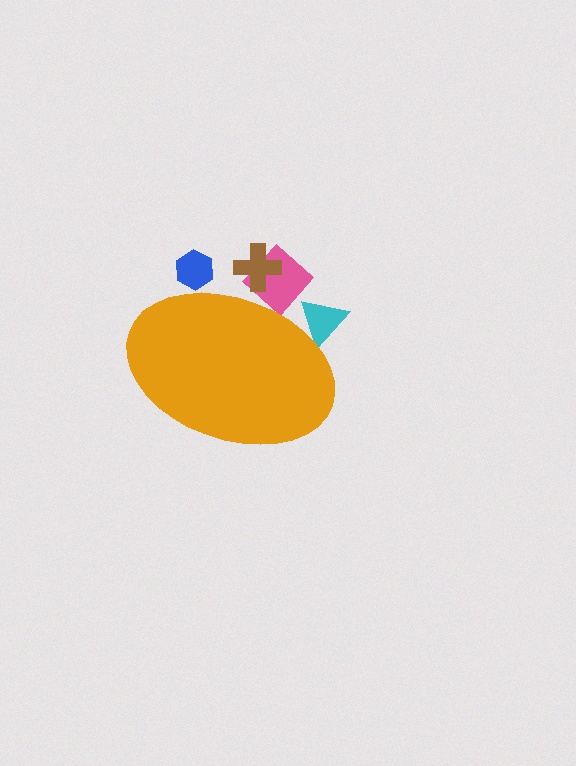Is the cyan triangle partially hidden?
Yes, the cyan triangle is partially hidden behind the orange ellipse.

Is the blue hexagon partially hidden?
Yes, the blue hexagon is partially hidden behind the orange ellipse.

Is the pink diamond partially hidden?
Yes, the pink diamond is partially hidden behind the orange ellipse.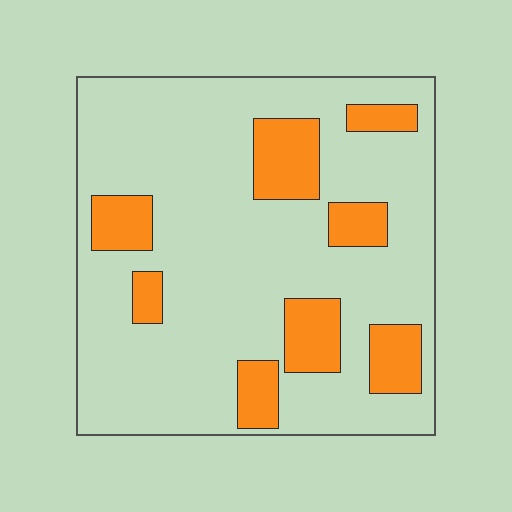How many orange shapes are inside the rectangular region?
8.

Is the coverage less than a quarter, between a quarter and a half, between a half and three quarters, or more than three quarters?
Less than a quarter.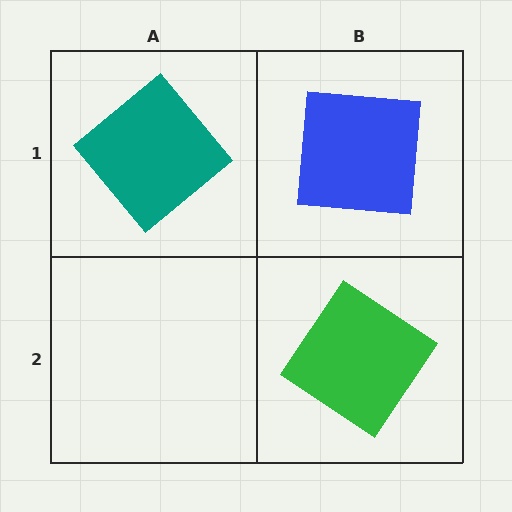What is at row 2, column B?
A green diamond.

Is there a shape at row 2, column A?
No, that cell is empty.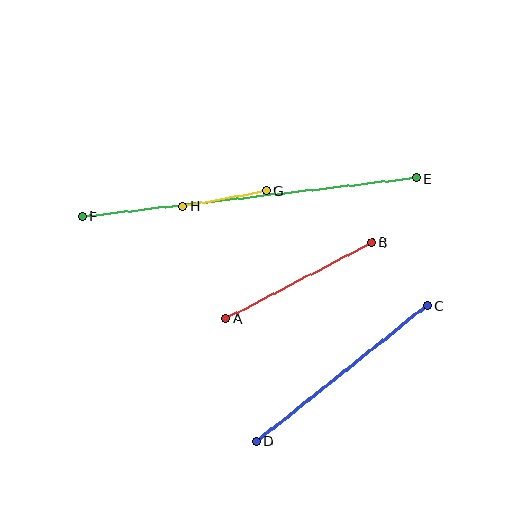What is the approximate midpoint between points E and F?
The midpoint is at approximately (249, 197) pixels.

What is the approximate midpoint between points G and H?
The midpoint is at approximately (224, 199) pixels.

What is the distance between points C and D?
The distance is approximately 218 pixels.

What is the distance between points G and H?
The distance is approximately 85 pixels.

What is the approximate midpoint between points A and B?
The midpoint is at approximately (299, 280) pixels.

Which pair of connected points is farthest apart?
Points E and F are farthest apart.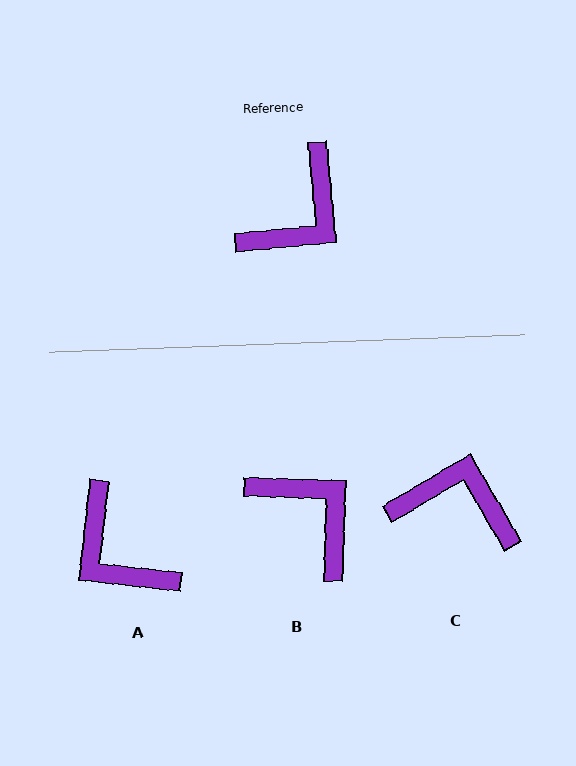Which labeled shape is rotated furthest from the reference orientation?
C, about 115 degrees away.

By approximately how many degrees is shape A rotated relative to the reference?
Approximately 102 degrees clockwise.